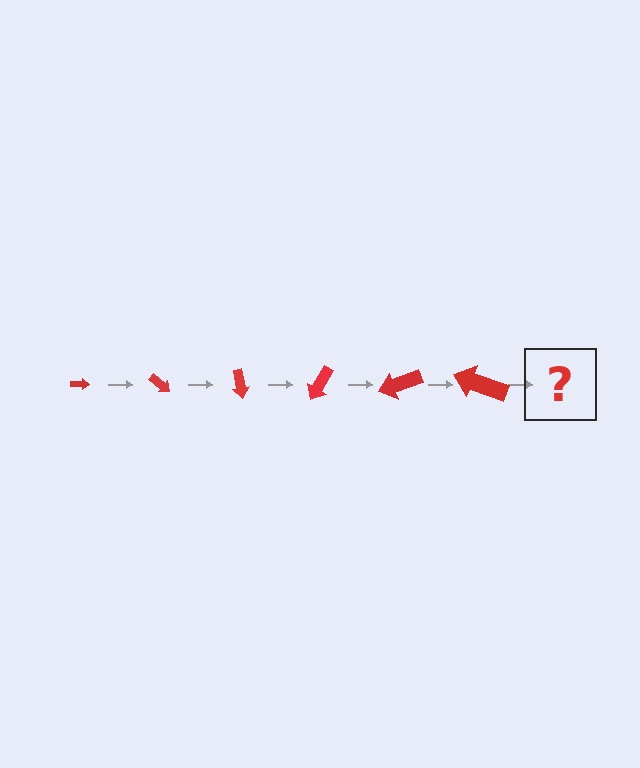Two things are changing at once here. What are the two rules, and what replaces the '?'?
The two rules are that the arrow grows larger each step and it rotates 40 degrees each step. The '?' should be an arrow, larger than the previous one and rotated 240 degrees from the start.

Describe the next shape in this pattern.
It should be an arrow, larger than the previous one and rotated 240 degrees from the start.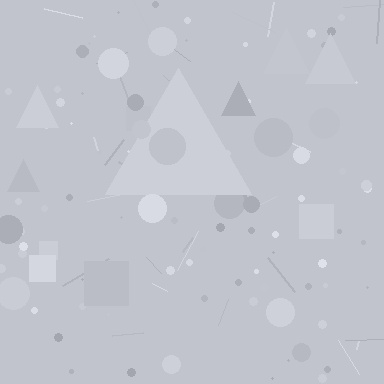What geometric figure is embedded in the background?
A triangle is embedded in the background.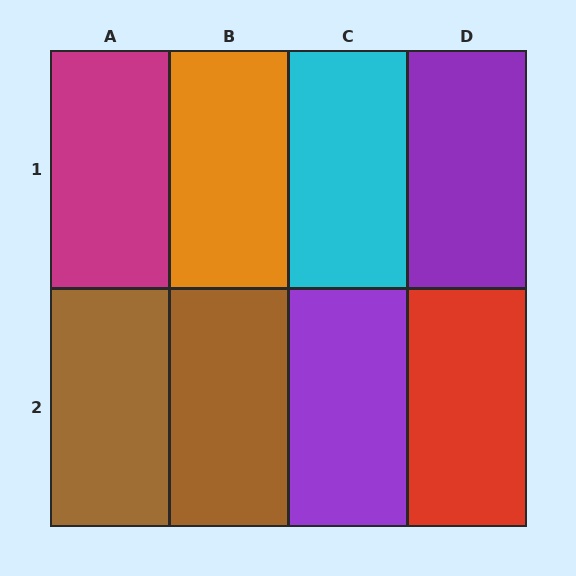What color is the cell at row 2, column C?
Purple.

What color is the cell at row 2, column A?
Brown.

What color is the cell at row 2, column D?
Red.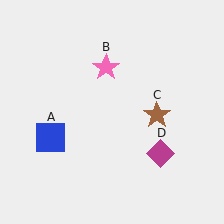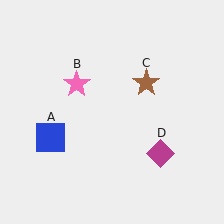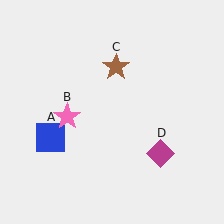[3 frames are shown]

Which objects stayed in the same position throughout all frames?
Blue square (object A) and magenta diamond (object D) remained stationary.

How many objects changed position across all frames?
2 objects changed position: pink star (object B), brown star (object C).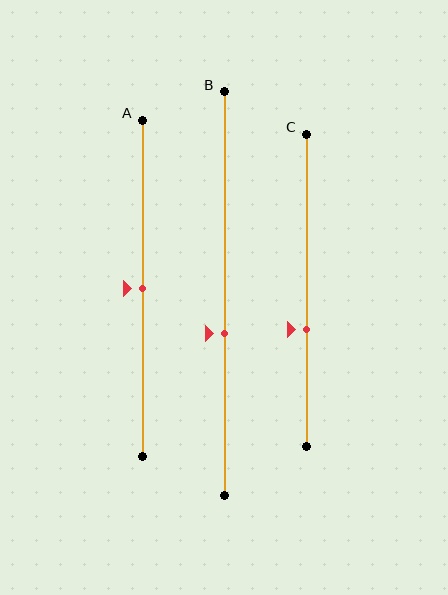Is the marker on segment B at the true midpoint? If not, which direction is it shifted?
No, the marker on segment B is shifted downward by about 10% of the segment length.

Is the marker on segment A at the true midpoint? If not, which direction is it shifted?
Yes, the marker on segment A is at the true midpoint.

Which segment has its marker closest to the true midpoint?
Segment A has its marker closest to the true midpoint.